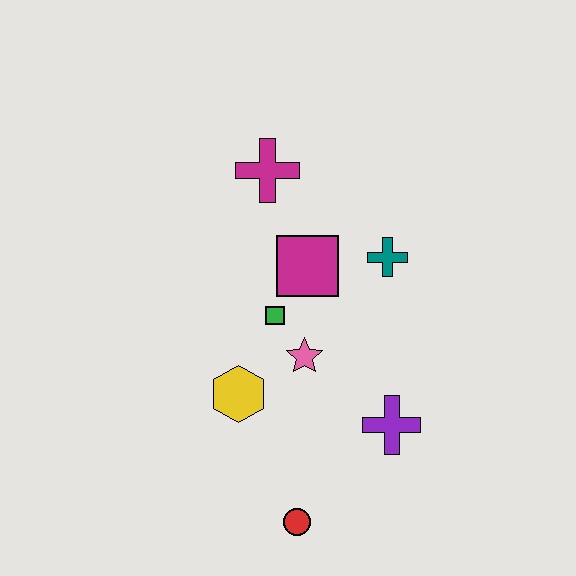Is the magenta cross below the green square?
No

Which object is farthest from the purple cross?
The magenta cross is farthest from the purple cross.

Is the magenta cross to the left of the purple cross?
Yes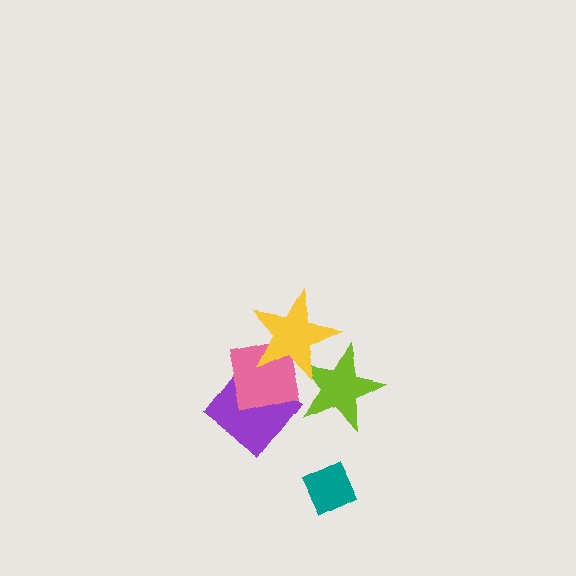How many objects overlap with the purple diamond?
2 objects overlap with the purple diamond.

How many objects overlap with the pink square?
2 objects overlap with the pink square.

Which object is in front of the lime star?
The yellow star is in front of the lime star.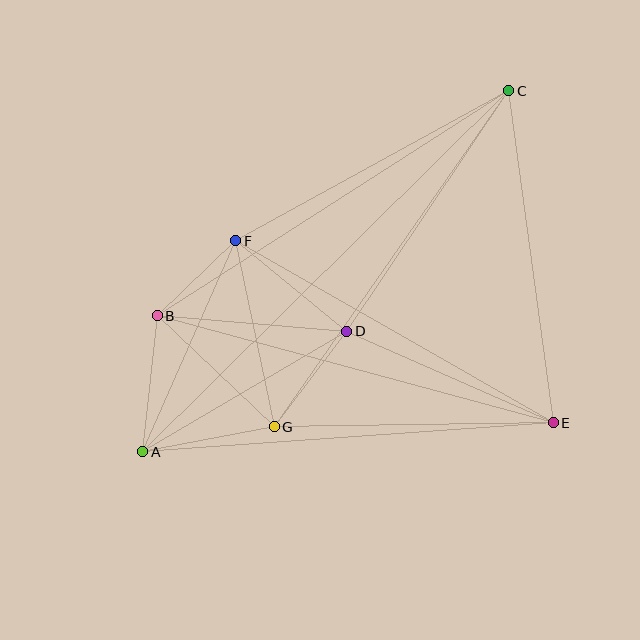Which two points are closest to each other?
Points B and F are closest to each other.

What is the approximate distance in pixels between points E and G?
The distance between E and G is approximately 279 pixels.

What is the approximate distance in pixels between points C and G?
The distance between C and G is approximately 410 pixels.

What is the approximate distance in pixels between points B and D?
The distance between B and D is approximately 190 pixels.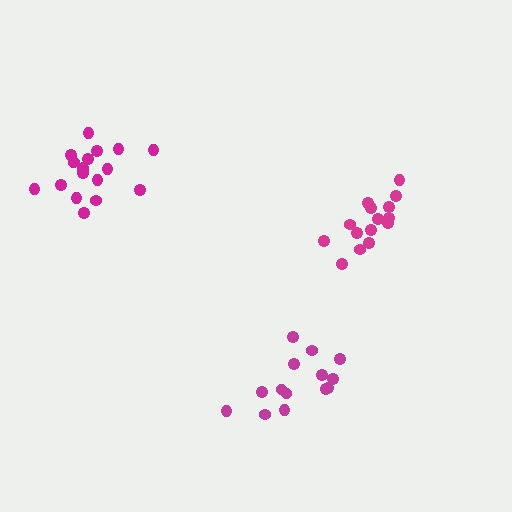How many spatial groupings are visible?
There are 3 spatial groupings.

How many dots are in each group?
Group 1: 15 dots, Group 2: 19 dots, Group 3: 14 dots (48 total).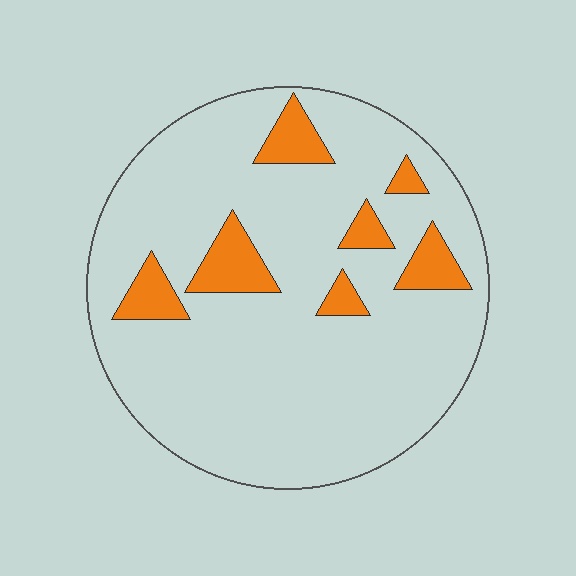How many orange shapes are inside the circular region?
7.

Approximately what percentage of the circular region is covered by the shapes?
Approximately 15%.